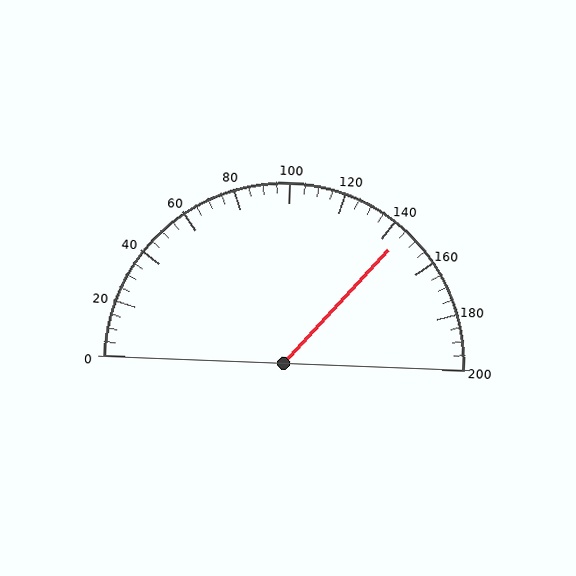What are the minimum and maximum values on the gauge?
The gauge ranges from 0 to 200.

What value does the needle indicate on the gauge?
The needle indicates approximately 145.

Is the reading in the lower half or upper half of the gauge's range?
The reading is in the upper half of the range (0 to 200).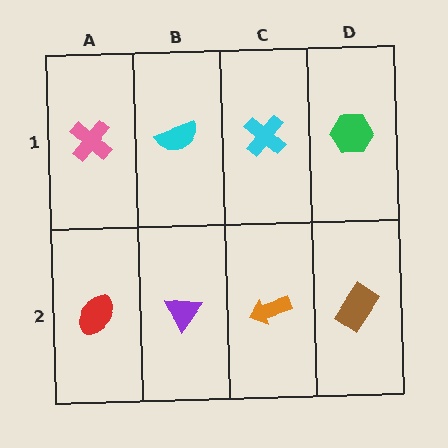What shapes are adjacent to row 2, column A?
A pink cross (row 1, column A), a purple triangle (row 2, column B).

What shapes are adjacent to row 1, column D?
A brown rectangle (row 2, column D), a cyan cross (row 1, column C).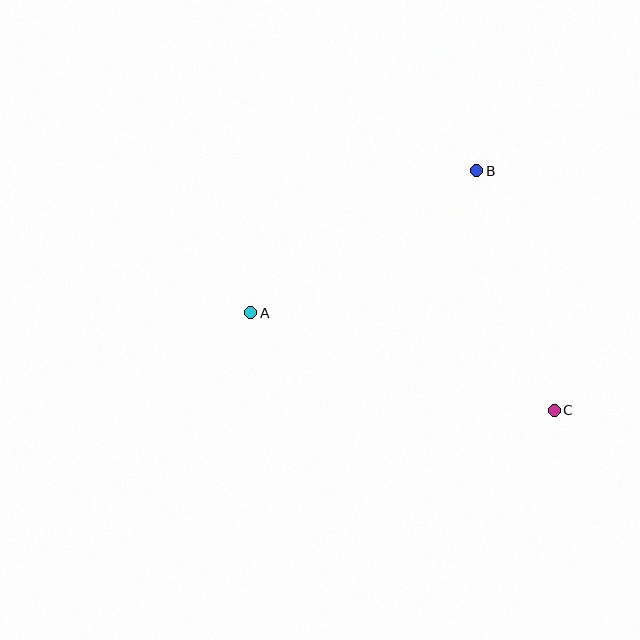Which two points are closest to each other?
Points B and C are closest to each other.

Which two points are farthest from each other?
Points A and C are farthest from each other.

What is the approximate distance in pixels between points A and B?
The distance between A and B is approximately 267 pixels.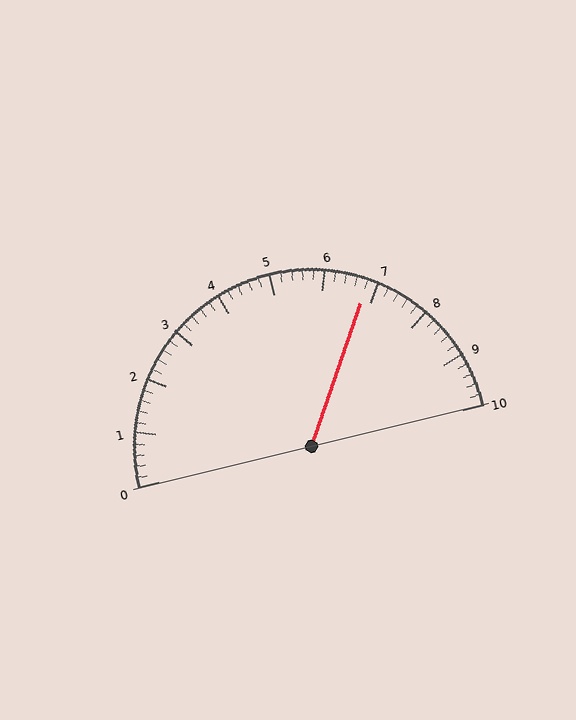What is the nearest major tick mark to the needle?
The nearest major tick mark is 7.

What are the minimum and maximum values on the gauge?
The gauge ranges from 0 to 10.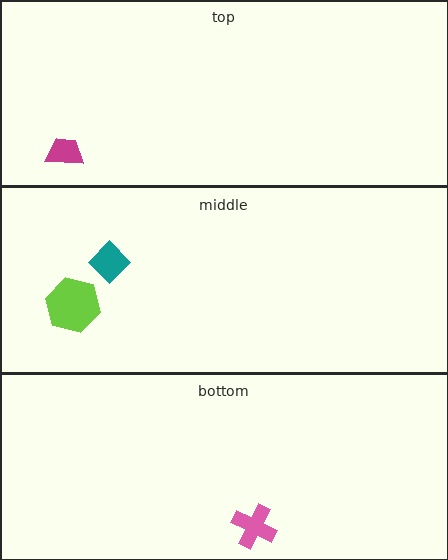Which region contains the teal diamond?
The middle region.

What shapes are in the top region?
The magenta trapezoid.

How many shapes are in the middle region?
2.